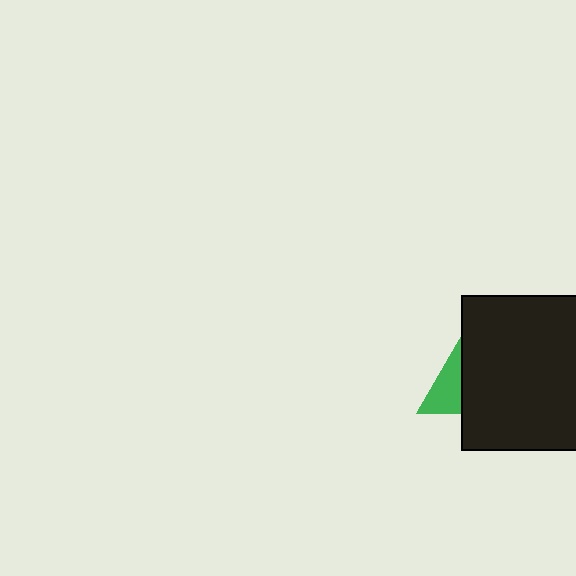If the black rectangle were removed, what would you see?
You would see the complete green triangle.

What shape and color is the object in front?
The object in front is a black rectangle.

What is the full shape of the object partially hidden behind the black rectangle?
The partially hidden object is a green triangle.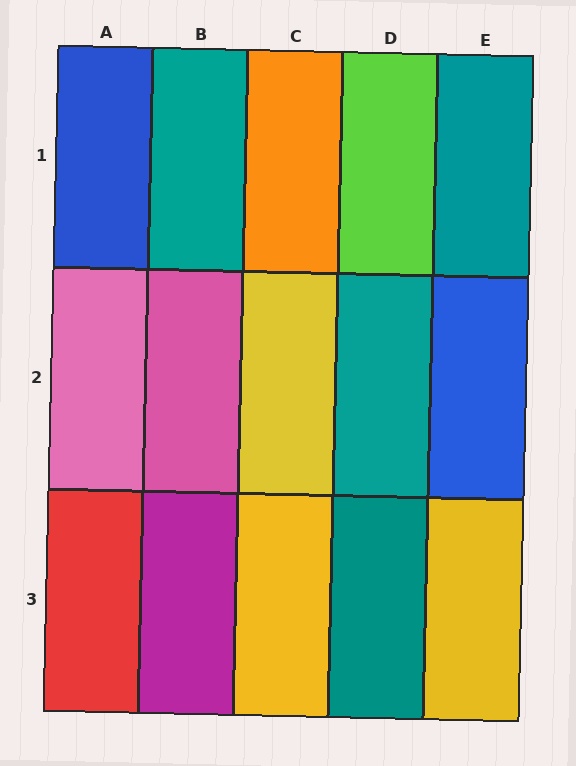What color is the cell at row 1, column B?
Teal.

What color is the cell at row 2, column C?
Yellow.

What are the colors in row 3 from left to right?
Red, magenta, yellow, teal, yellow.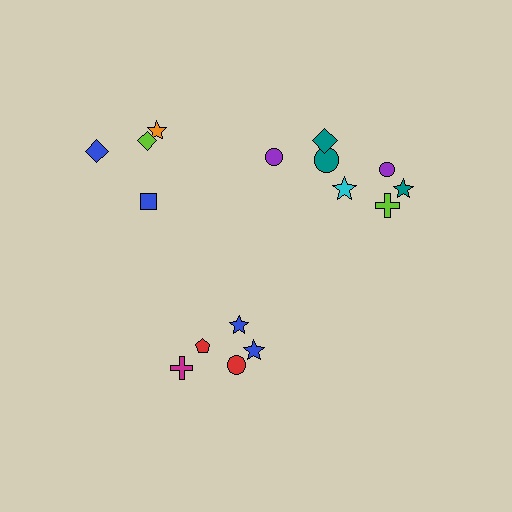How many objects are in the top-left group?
There are 4 objects.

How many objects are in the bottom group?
There are 5 objects.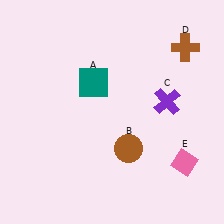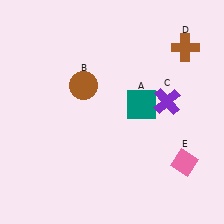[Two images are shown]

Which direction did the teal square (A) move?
The teal square (A) moved right.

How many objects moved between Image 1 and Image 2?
2 objects moved between the two images.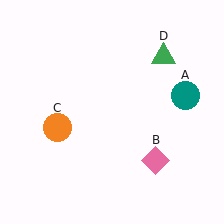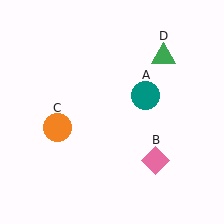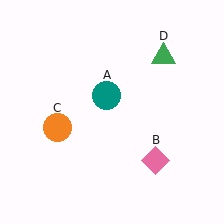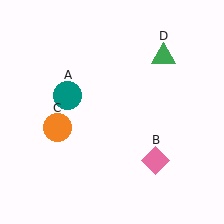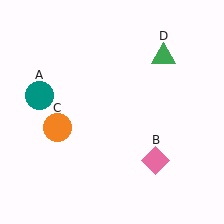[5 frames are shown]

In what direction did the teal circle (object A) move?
The teal circle (object A) moved left.